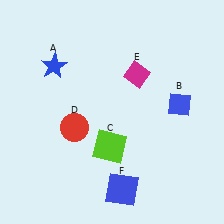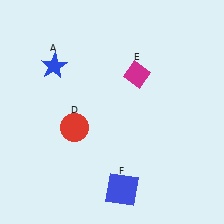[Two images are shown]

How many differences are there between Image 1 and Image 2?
There are 2 differences between the two images.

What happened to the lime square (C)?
The lime square (C) was removed in Image 2. It was in the bottom-left area of Image 1.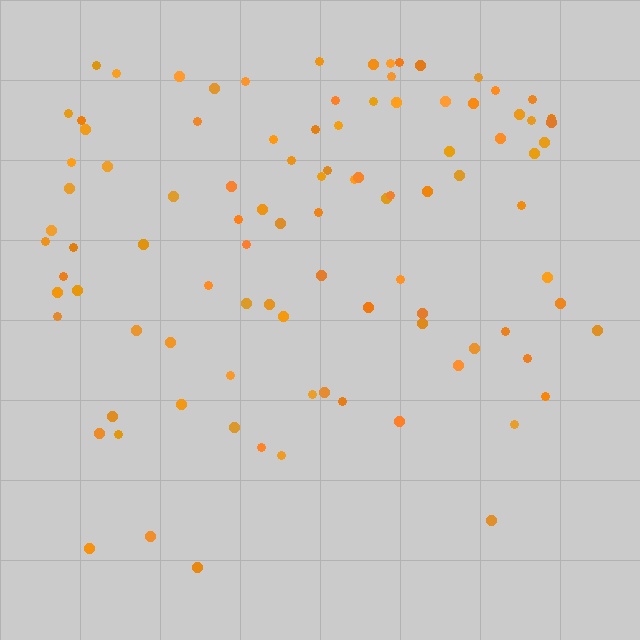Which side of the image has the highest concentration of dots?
The top.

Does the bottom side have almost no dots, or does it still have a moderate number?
Still a moderate number, just noticeably fewer than the top.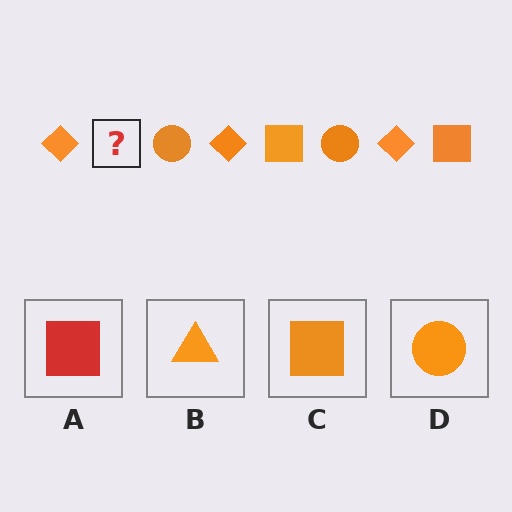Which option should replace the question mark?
Option C.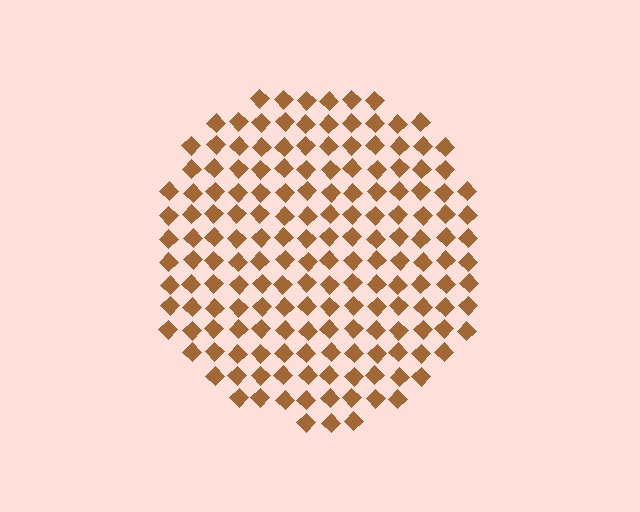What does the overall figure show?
The overall figure shows a circle.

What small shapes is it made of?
It is made of small diamonds.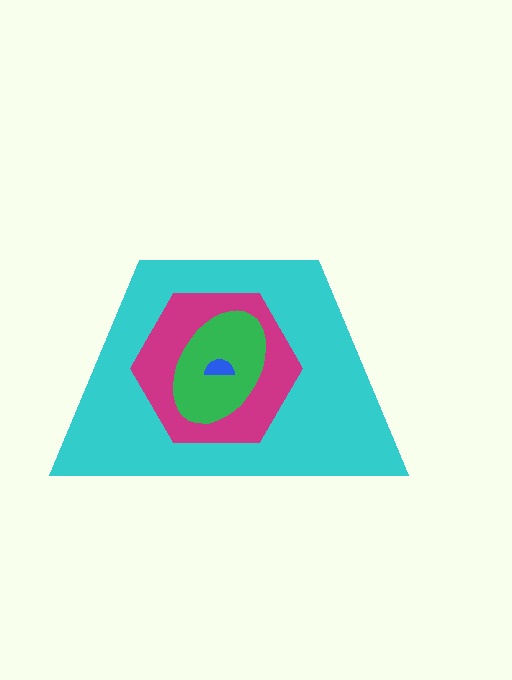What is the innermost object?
The blue semicircle.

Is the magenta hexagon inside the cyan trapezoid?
Yes.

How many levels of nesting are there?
4.